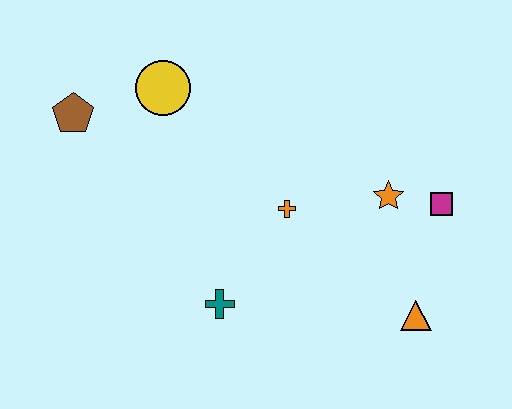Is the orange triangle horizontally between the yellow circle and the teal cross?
No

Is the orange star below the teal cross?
No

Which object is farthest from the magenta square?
The brown pentagon is farthest from the magenta square.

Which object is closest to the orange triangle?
The magenta square is closest to the orange triangle.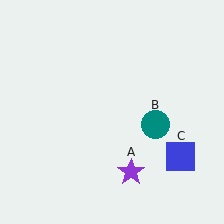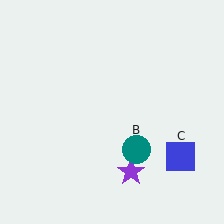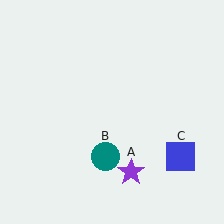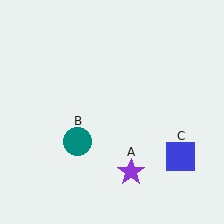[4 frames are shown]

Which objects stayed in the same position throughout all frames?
Purple star (object A) and blue square (object C) remained stationary.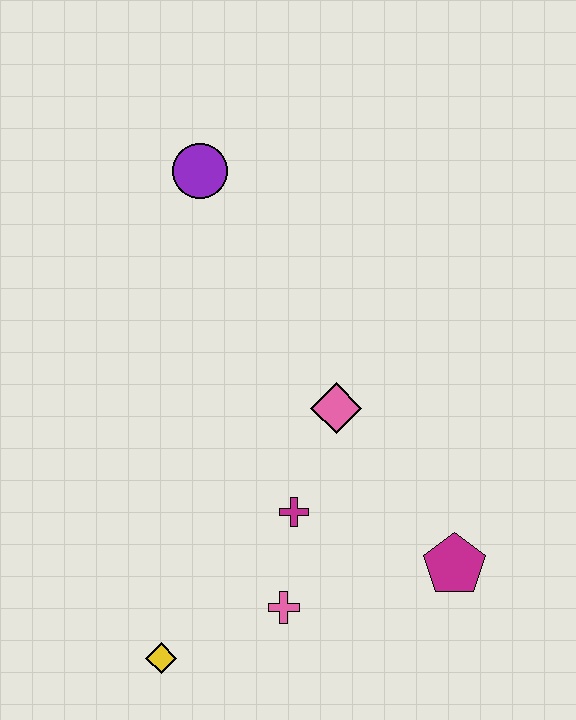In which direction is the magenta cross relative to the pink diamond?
The magenta cross is below the pink diamond.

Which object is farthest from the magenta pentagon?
The purple circle is farthest from the magenta pentagon.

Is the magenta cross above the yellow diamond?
Yes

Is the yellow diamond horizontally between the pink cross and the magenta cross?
No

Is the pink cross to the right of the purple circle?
Yes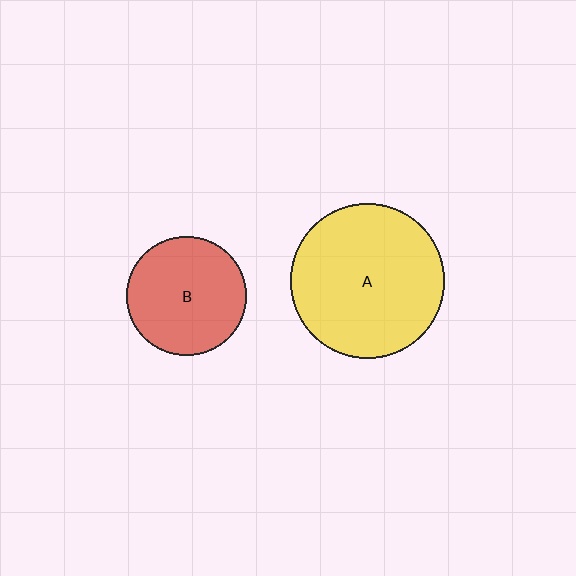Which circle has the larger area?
Circle A (yellow).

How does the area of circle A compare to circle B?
Approximately 1.7 times.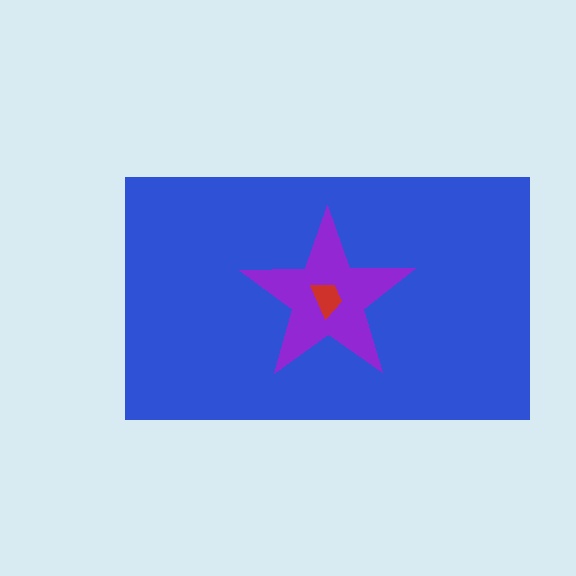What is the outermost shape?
The blue rectangle.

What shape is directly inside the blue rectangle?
The purple star.